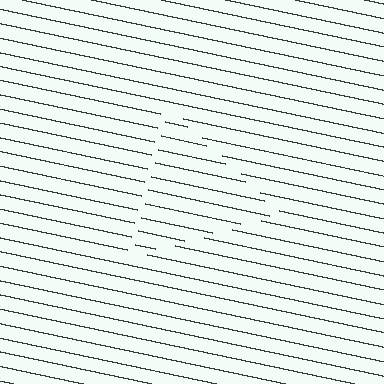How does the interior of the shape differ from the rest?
The interior of the shape contains the same grating, shifted by half a period — the contour is defined by the phase discontinuity where line-ends from the inner and outer gratings abut.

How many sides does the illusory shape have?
3 sides — the line-ends trace a triangle.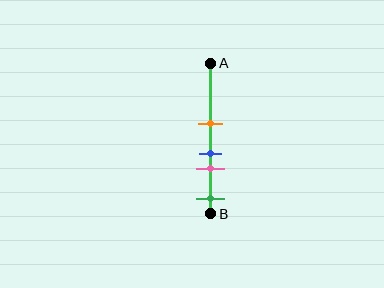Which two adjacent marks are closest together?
The blue and pink marks are the closest adjacent pair.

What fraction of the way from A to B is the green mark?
The green mark is approximately 90% (0.9) of the way from A to B.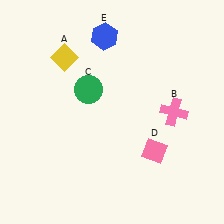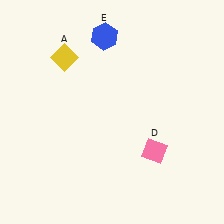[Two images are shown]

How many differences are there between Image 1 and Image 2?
There are 2 differences between the two images.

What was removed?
The pink cross (B), the green circle (C) were removed in Image 2.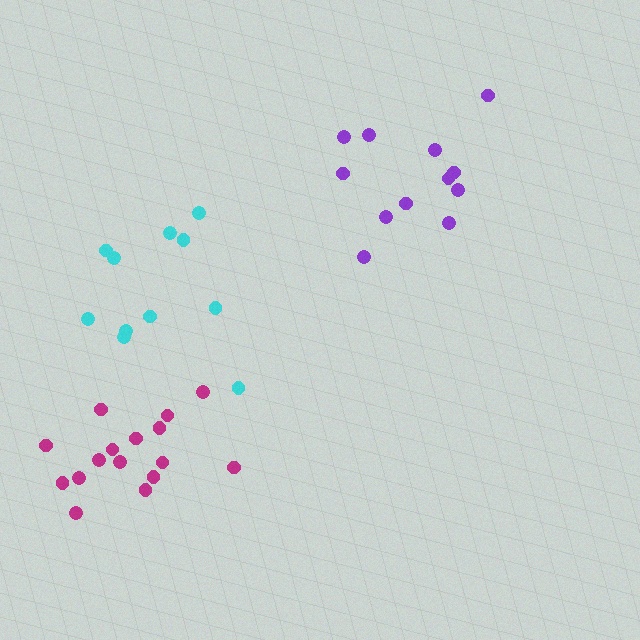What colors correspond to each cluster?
The clusters are colored: purple, magenta, cyan.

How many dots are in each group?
Group 1: 12 dots, Group 2: 16 dots, Group 3: 11 dots (39 total).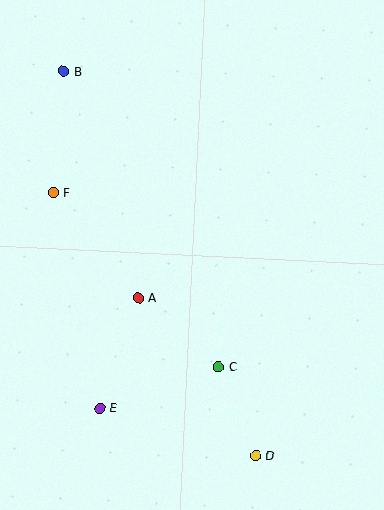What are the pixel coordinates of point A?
Point A is at (138, 298).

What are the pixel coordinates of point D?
Point D is at (256, 455).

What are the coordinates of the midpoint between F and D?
The midpoint between F and D is at (154, 324).